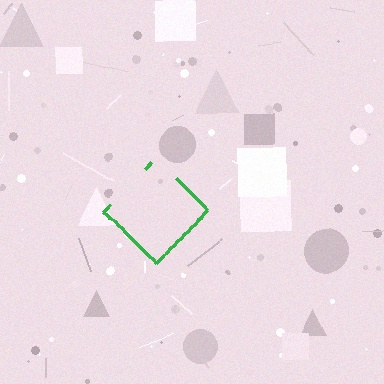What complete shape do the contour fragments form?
The contour fragments form a diamond.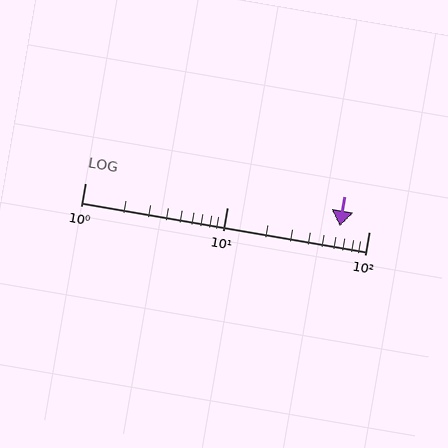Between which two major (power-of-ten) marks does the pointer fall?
The pointer is between 10 and 100.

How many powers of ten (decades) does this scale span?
The scale spans 2 decades, from 1 to 100.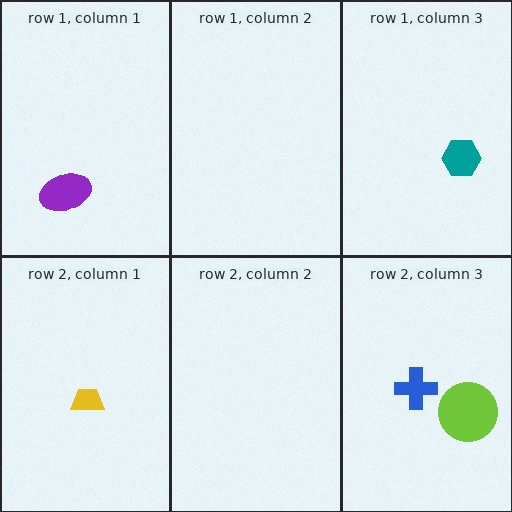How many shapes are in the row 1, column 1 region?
1.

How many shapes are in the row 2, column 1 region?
1.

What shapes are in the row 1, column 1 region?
The purple ellipse.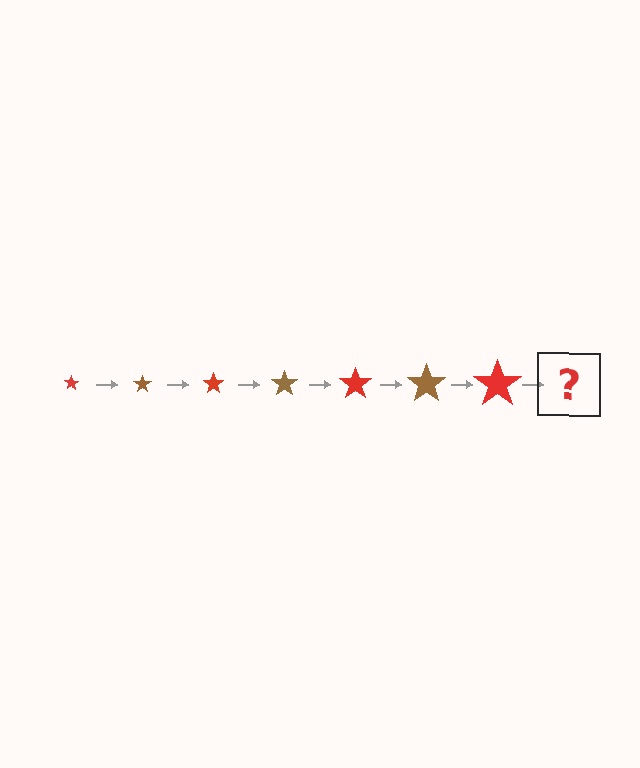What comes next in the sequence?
The next element should be a brown star, larger than the previous one.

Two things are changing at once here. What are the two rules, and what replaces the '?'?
The two rules are that the star grows larger each step and the color cycles through red and brown. The '?' should be a brown star, larger than the previous one.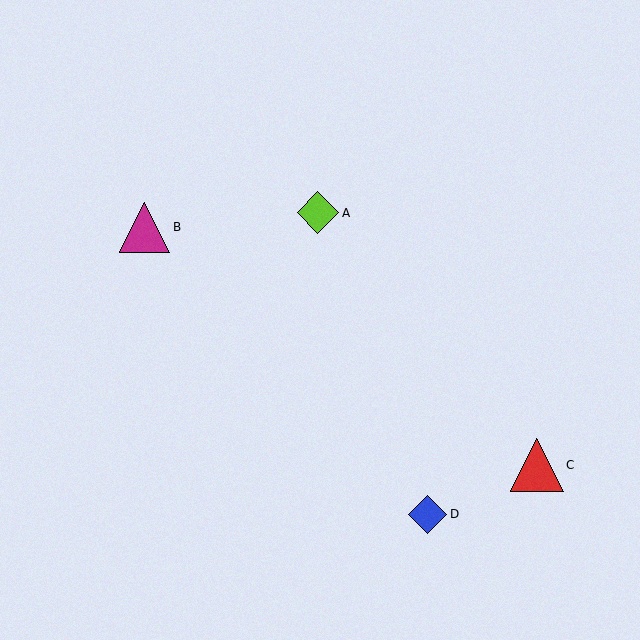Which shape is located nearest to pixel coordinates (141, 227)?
The magenta triangle (labeled B) at (145, 227) is nearest to that location.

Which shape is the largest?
The red triangle (labeled C) is the largest.